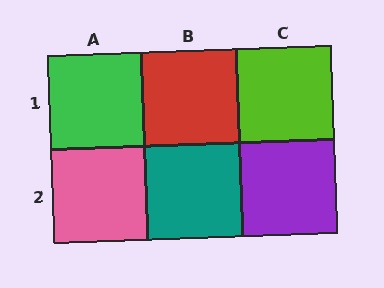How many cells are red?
1 cell is red.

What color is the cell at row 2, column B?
Teal.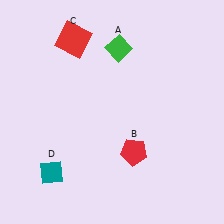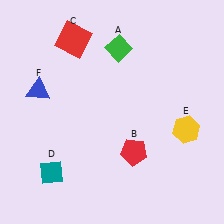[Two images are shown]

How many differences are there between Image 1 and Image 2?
There are 2 differences between the two images.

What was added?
A yellow hexagon (E), a blue triangle (F) were added in Image 2.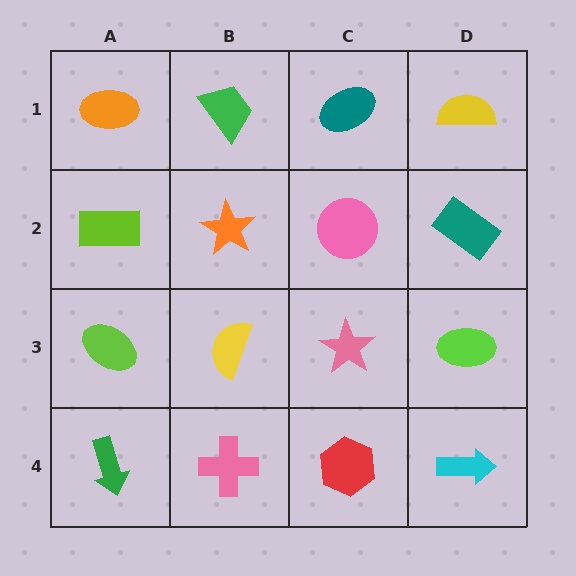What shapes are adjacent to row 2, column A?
An orange ellipse (row 1, column A), a lime ellipse (row 3, column A), an orange star (row 2, column B).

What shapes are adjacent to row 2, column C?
A teal ellipse (row 1, column C), a pink star (row 3, column C), an orange star (row 2, column B), a teal rectangle (row 2, column D).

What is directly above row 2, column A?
An orange ellipse.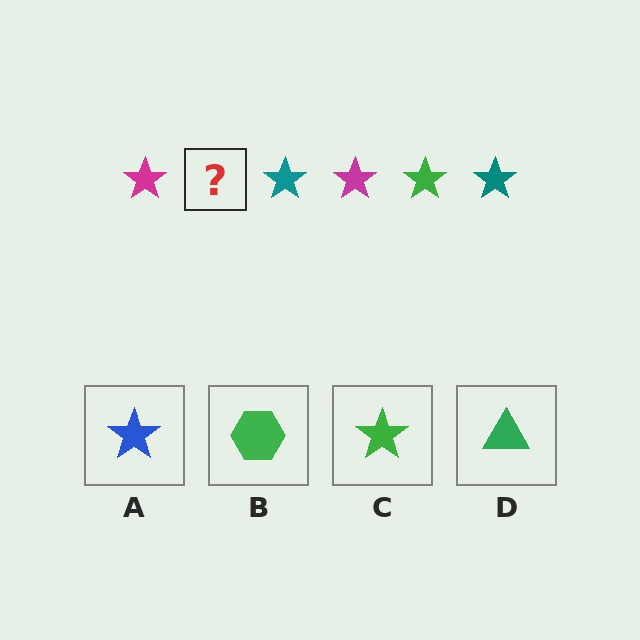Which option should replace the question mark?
Option C.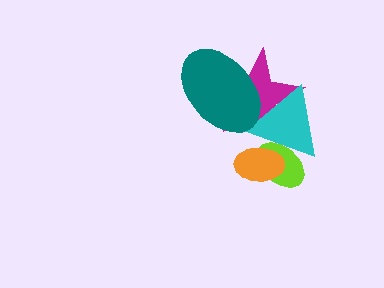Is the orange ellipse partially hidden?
Yes, it is partially covered by another shape.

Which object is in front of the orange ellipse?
The cyan triangle is in front of the orange ellipse.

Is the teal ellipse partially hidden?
No, no other shape covers it.